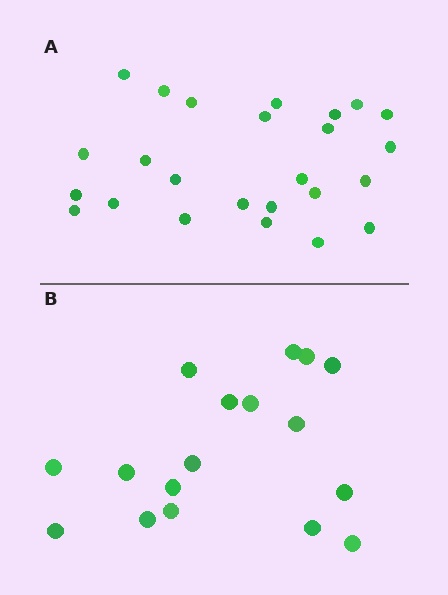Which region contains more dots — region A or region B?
Region A (the top region) has more dots.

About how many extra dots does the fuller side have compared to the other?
Region A has roughly 8 or so more dots than region B.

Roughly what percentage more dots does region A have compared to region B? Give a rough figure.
About 45% more.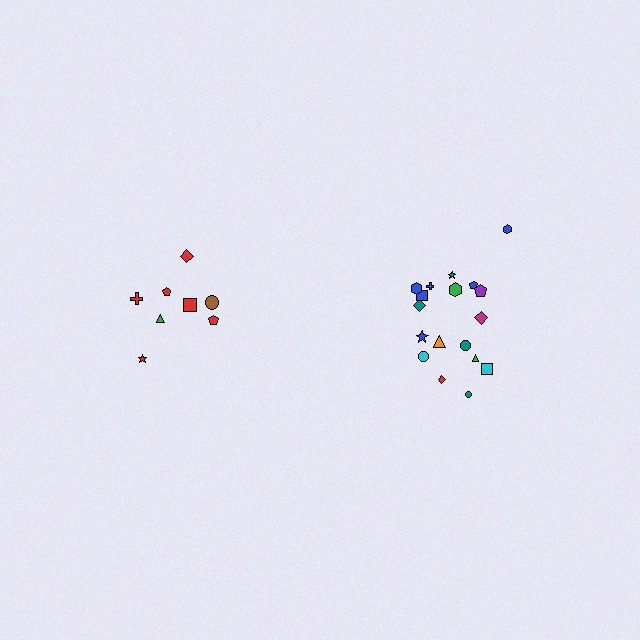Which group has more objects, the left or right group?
The right group.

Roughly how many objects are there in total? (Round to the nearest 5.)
Roughly 25 objects in total.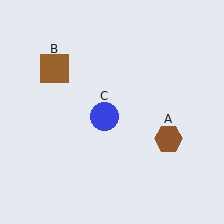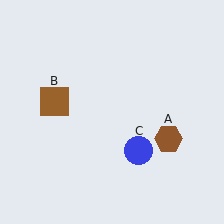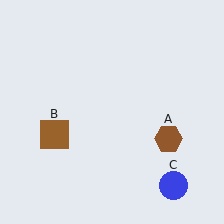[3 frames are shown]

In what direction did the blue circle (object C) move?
The blue circle (object C) moved down and to the right.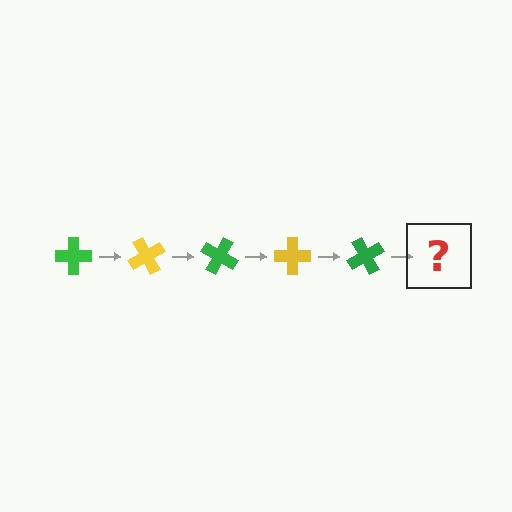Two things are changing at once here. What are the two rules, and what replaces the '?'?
The two rules are that it rotates 60 degrees each step and the color cycles through green and yellow. The '?' should be a yellow cross, rotated 300 degrees from the start.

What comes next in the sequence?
The next element should be a yellow cross, rotated 300 degrees from the start.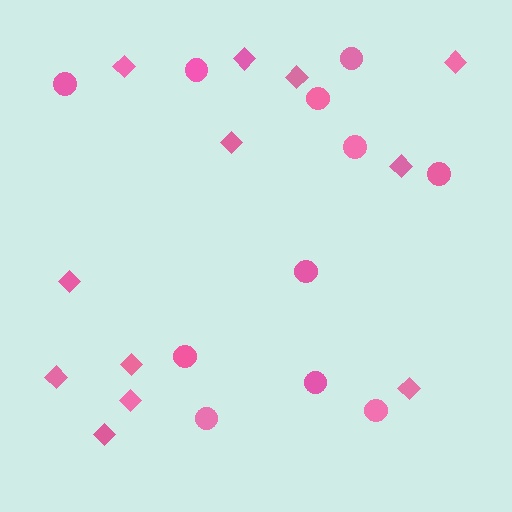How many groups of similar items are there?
There are 2 groups: one group of circles (11) and one group of diamonds (12).